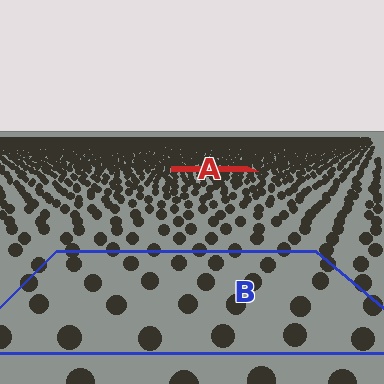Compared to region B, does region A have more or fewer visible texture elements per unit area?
Region A has more texture elements per unit area — they are packed more densely because it is farther away.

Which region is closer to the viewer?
Region B is closer. The texture elements there are larger and more spread out.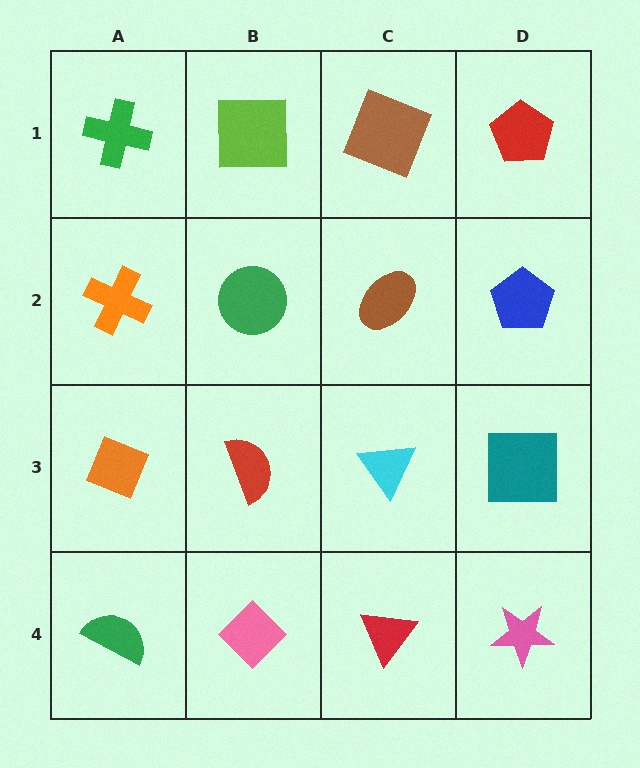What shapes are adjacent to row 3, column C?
A brown ellipse (row 2, column C), a red triangle (row 4, column C), a red semicircle (row 3, column B), a teal square (row 3, column D).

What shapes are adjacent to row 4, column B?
A red semicircle (row 3, column B), a green semicircle (row 4, column A), a red triangle (row 4, column C).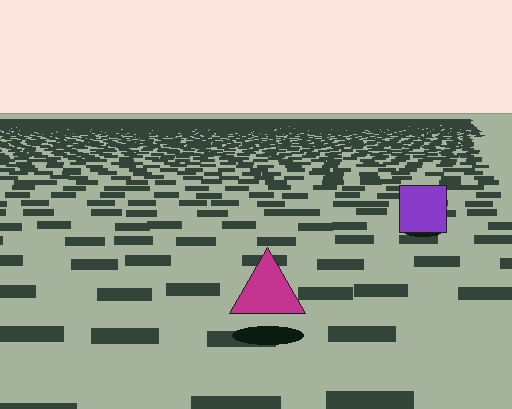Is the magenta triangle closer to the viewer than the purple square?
Yes. The magenta triangle is closer — you can tell from the texture gradient: the ground texture is coarser near it.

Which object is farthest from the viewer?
The purple square is farthest from the viewer. It appears smaller and the ground texture around it is denser.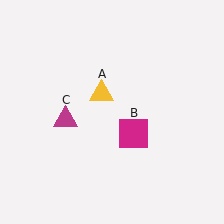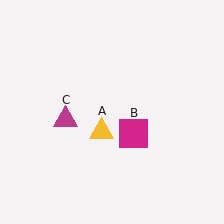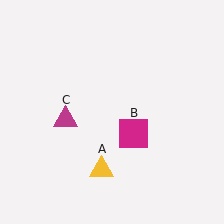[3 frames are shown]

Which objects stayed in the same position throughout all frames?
Magenta square (object B) and magenta triangle (object C) remained stationary.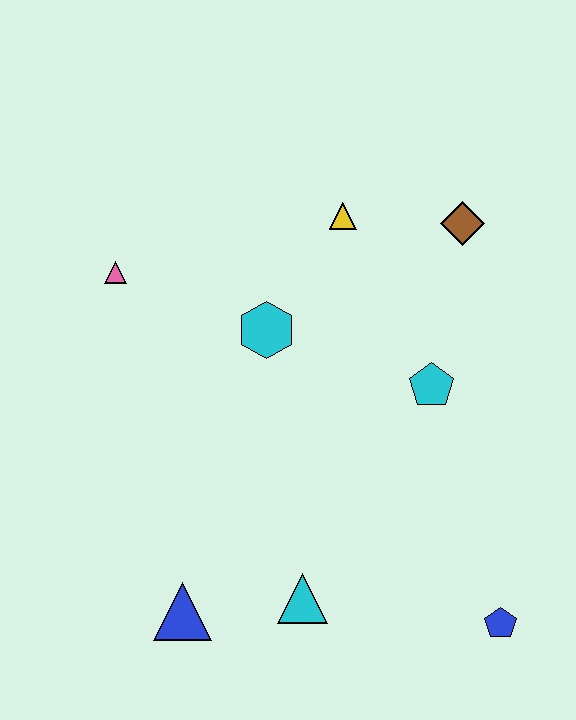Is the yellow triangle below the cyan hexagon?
No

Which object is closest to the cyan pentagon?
The brown diamond is closest to the cyan pentagon.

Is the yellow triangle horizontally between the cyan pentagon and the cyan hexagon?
Yes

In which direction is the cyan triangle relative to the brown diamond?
The cyan triangle is below the brown diamond.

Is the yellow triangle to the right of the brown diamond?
No